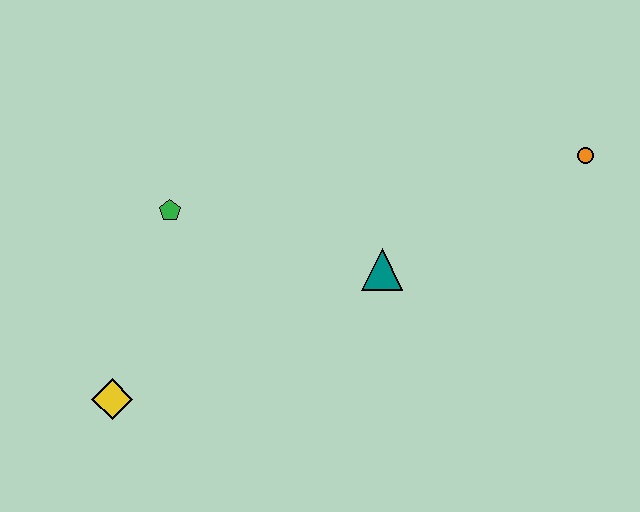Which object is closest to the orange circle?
The teal triangle is closest to the orange circle.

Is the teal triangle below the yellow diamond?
No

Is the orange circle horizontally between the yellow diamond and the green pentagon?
No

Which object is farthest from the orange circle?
The yellow diamond is farthest from the orange circle.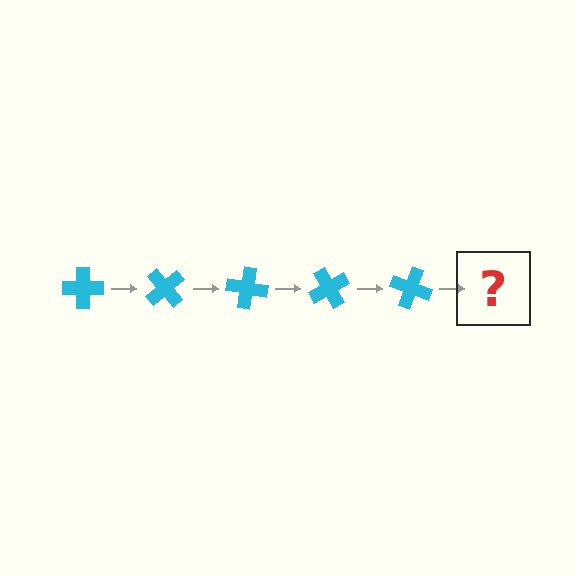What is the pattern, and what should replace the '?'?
The pattern is that the cross rotates 50 degrees each step. The '?' should be a cyan cross rotated 250 degrees.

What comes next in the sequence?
The next element should be a cyan cross rotated 250 degrees.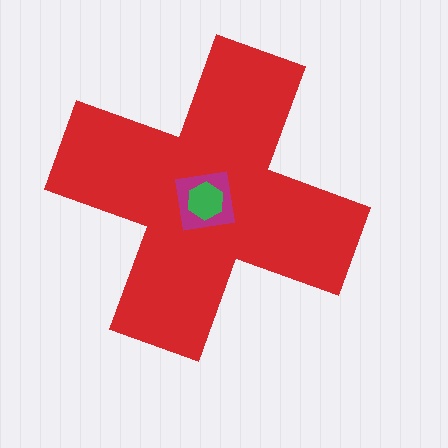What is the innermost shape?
The green hexagon.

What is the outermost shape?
The red cross.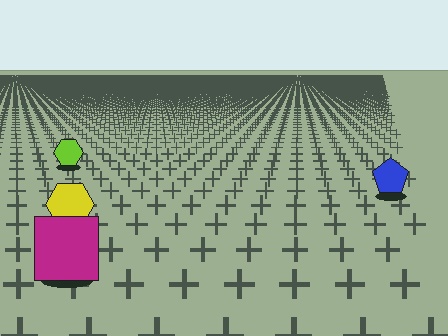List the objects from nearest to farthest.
From nearest to farthest: the magenta square, the yellow hexagon, the blue pentagon, the lime hexagon.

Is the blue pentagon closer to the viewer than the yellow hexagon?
No. The yellow hexagon is closer — you can tell from the texture gradient: the ground texture is coarser near it.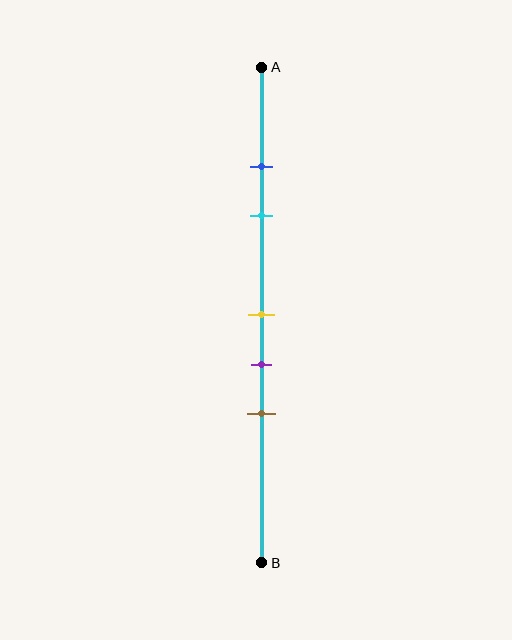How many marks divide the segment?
There are 5 marks dividing the segment.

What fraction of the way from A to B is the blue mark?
The blue mark is approximately 20% (0.2) of the way from A to B.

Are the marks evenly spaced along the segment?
No, the marks are not evenly spaced.